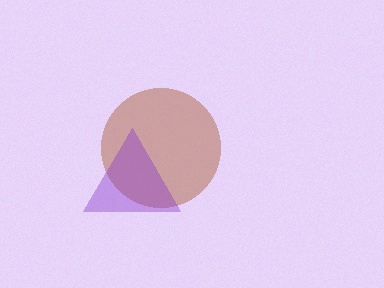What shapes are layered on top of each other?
The layered shapes are: a brown circle, a purple triangle.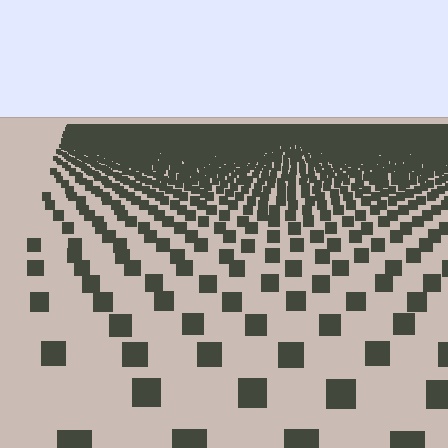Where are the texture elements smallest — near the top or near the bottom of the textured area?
Near the top.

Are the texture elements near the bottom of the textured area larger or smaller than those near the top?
Larger. Near the bottom, elements are closer to the viewer and appear at a bigger on-screen size.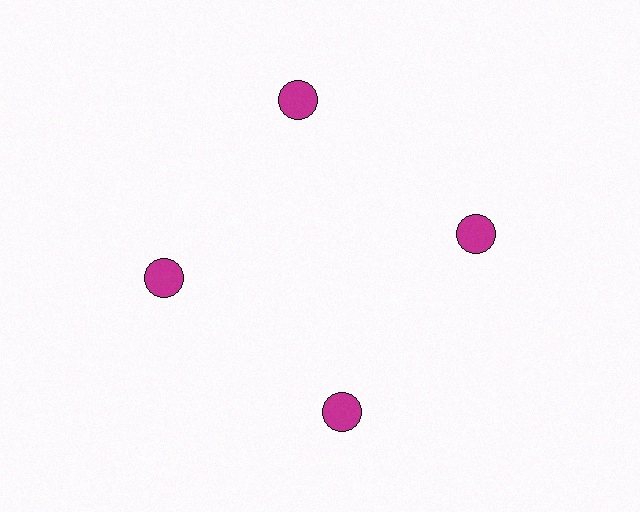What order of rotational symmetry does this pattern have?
This pattern has 4-fold rotational symmetry.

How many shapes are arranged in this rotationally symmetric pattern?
There are 4 shapes, arranged in 4 groups of 1.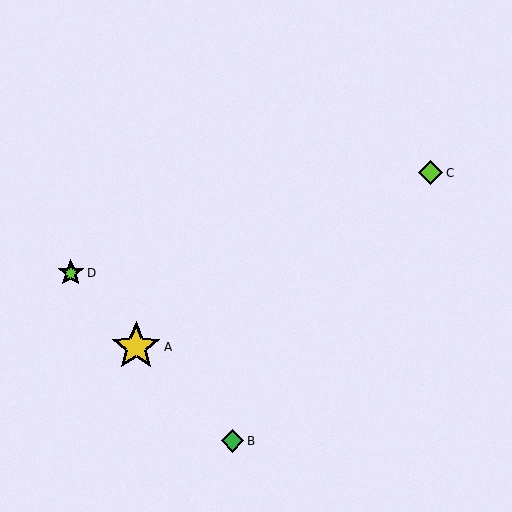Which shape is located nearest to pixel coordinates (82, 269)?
The lime star (labeled D) at (71, 273) is nearest to that location.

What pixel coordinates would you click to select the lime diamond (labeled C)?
Click at (431, 173) to select the lime diamond C.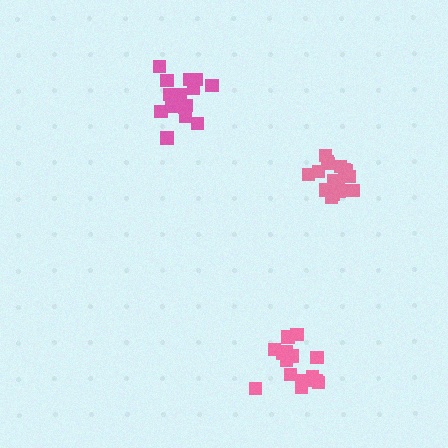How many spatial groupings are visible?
There are 3 spatial groupings.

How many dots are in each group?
Group 1: 16 dots, Group 2: 18 dots, Group 3: 15 dots (49 total).